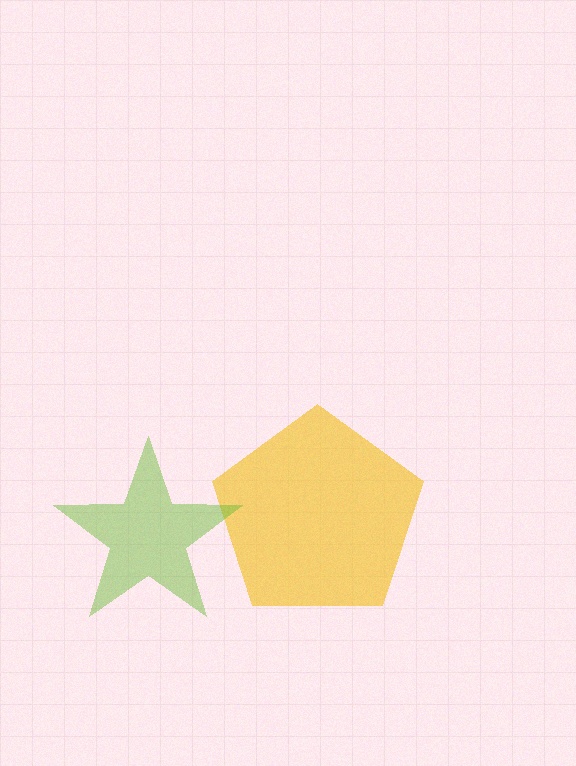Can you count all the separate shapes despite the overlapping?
Yes, there are 2 separate shapes.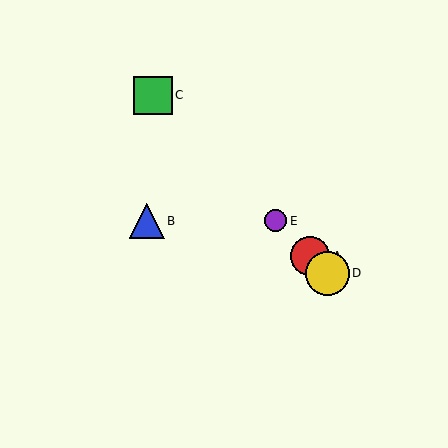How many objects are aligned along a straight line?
4 objects (A, C, D, E) are aligned along a straight line.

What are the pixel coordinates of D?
Object D is at (328, 273).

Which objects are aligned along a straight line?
Objects A, C, D, E are aligned along a straight line.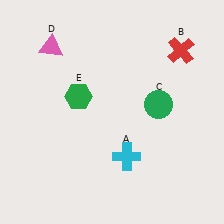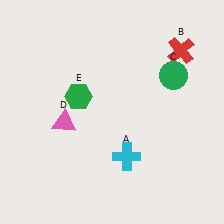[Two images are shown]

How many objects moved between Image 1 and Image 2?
2 objects moved between the two images.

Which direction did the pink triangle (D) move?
The pink triangle (D) moved down.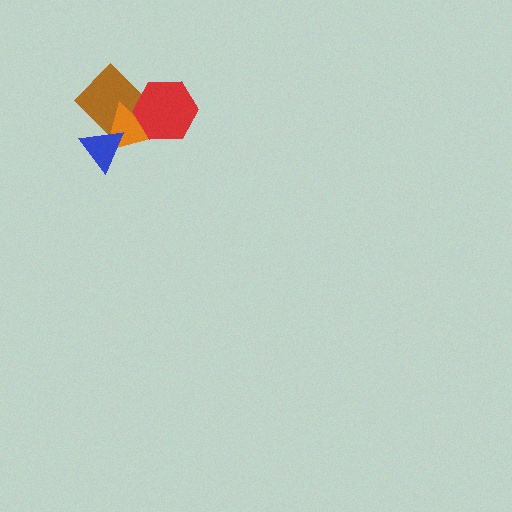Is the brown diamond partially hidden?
Yes, it is partially covered by another shape.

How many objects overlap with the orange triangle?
3 objects overlap with the orange triangle.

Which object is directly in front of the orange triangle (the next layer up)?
The red hexagon is directly in front of the orange triangle.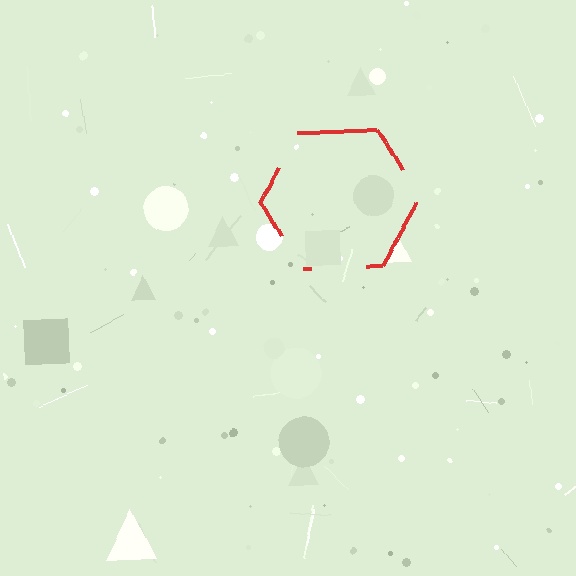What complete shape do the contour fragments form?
The contour fragments form a hexagon.